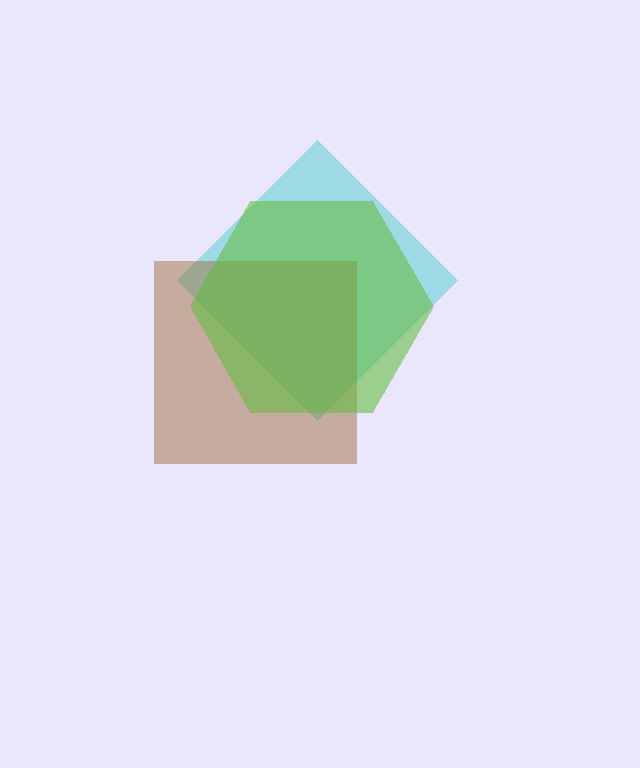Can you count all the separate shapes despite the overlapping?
Yes, there are 3 separate shapes.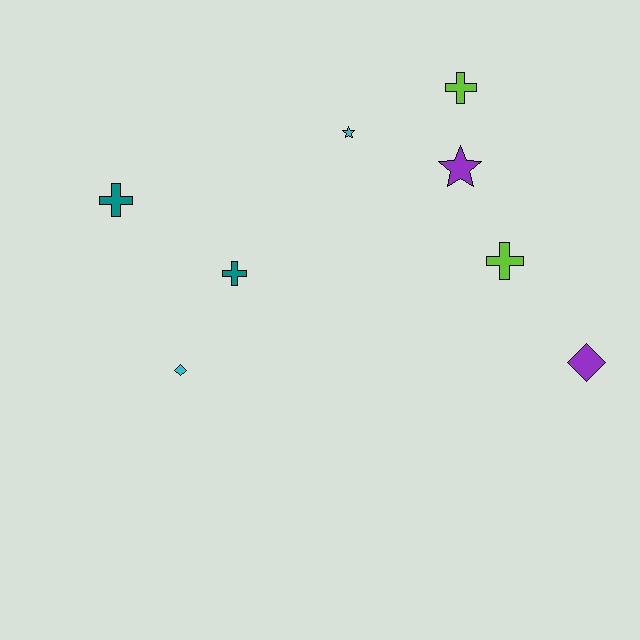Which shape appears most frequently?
Cross, with 4 objects.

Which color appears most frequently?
Teal, with 2 objects.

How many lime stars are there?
There are no lime stars.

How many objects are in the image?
There are 8 objects.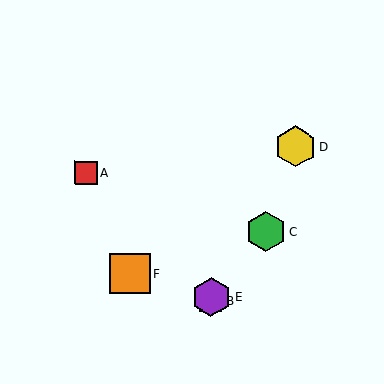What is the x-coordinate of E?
Object E is at x≈211.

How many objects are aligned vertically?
2 objects (B, E) are aligned vertically.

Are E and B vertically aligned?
Yes, both are at x≈211.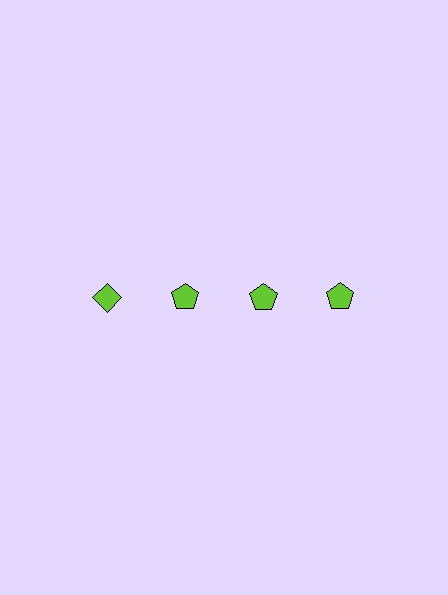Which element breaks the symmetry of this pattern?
The lime diamond in the top row, leftmost column breaks the symmetry. All other shapes are lime pentagons.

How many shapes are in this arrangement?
There are 4 shapes arranged in a grid pattern.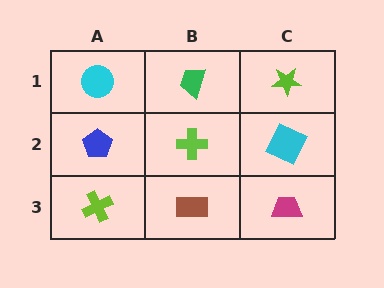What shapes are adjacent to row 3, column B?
A lime cross (row 2, column B), a lime cross (row 3, column A), a magenta trapezoid (row 3, column C).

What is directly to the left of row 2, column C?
A lime cross.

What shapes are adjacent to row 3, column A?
A blue pentagon (row 2, column A), a brown rectangle (row 3, column B).